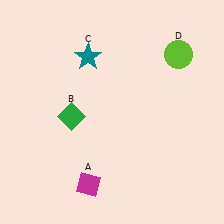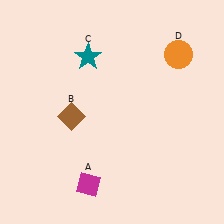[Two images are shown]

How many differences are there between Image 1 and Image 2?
There are 2 differences between the two images.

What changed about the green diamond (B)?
In Image 1, B is green. In Image 2, it changed to brown.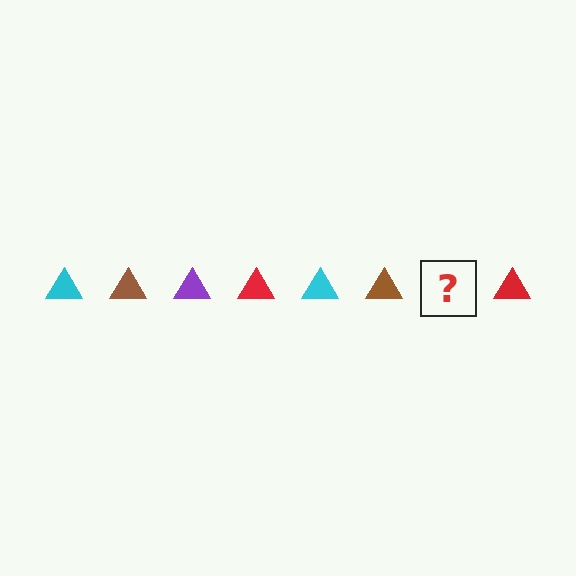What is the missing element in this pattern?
The missing element is a purple triangle.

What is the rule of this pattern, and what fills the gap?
The rule is that the pattern cycles through cyan, brown, purple, red triangles. The gap should be filled with a purple triangle.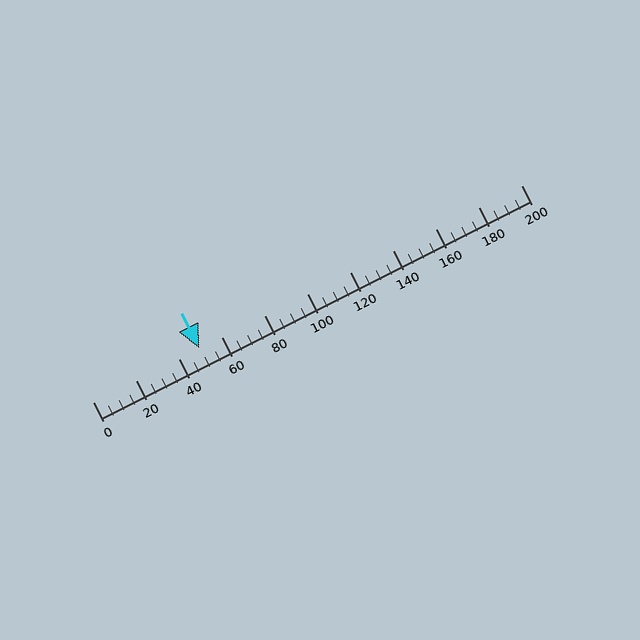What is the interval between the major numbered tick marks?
The major tick marks are spaced 20 units apart.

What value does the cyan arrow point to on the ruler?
The cyan arrow points to approximately 50.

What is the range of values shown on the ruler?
The ruler shows values from 0 to 200.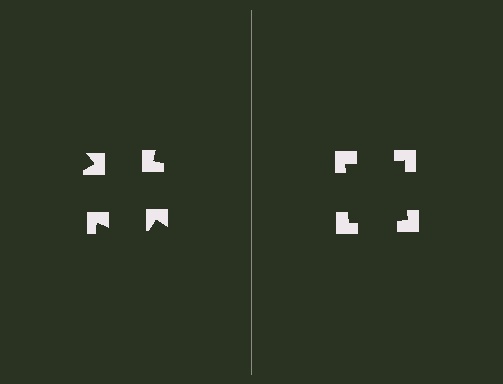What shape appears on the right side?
An illusory square.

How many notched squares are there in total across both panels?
8 — 4 on each side.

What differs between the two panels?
The notched squares are positioned identically on both sides; only the wedge orientations differ. On the right they align to a square; on the left they are misaligned.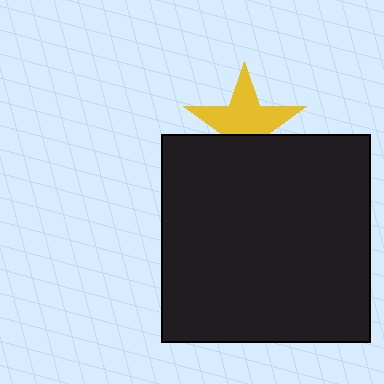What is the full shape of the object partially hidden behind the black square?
The partially hidden object is a yellow star.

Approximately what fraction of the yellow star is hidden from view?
Roughly 37% of the yellow star is hidden behind the black square.